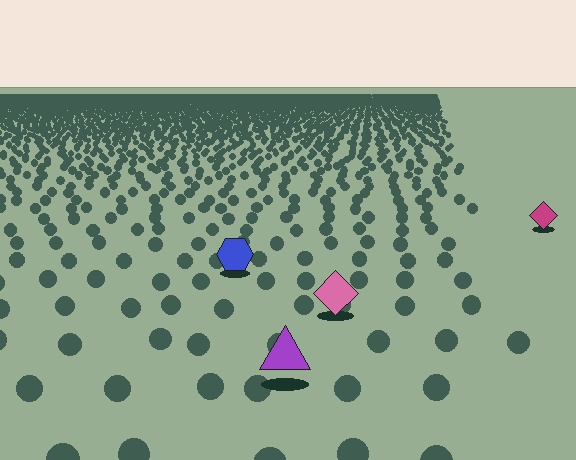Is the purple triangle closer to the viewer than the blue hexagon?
Yes. The purple triangle is closer — you can tell from the texture gradient: the ground texture is coarser near it.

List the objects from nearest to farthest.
From nearest to farthest: the purple triangle, the pink diamond, the blue hexagon, the magenta diamond.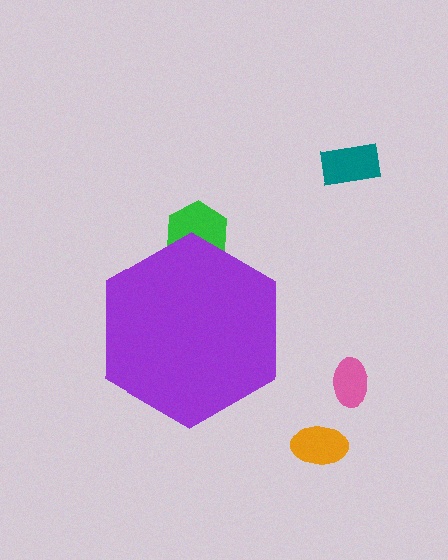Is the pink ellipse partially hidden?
No, the pink ellipse is fully visible.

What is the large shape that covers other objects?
A purple hexagon.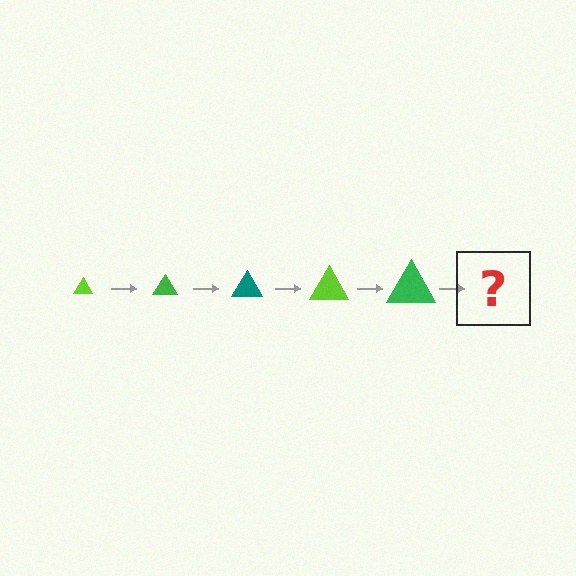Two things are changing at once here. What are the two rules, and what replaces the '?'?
The two rules are that the triangle grows larger each step and the color cycles through lime, green, and teal. The '?' should be a teal triangle, larger than the previous one.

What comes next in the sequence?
The next element should be a teal triangle, larger than the previous one.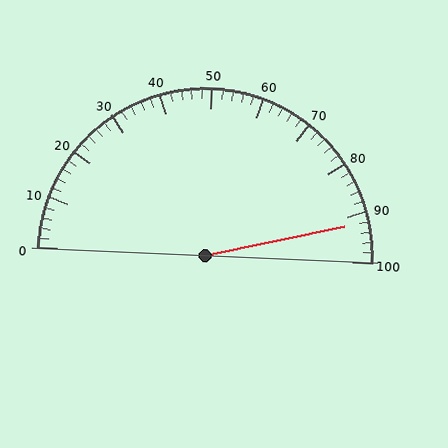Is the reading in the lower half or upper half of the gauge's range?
The reading is in the upper half of the range (0 to 100).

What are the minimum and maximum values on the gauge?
The gauge ranges from 0 to 100.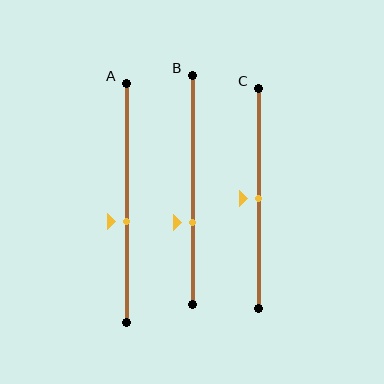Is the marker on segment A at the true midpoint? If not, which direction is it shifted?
No, the marker on segment A is shifted downward by about 8% of the segment length.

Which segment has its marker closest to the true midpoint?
Segment C has its marker closest to the true midpoint.